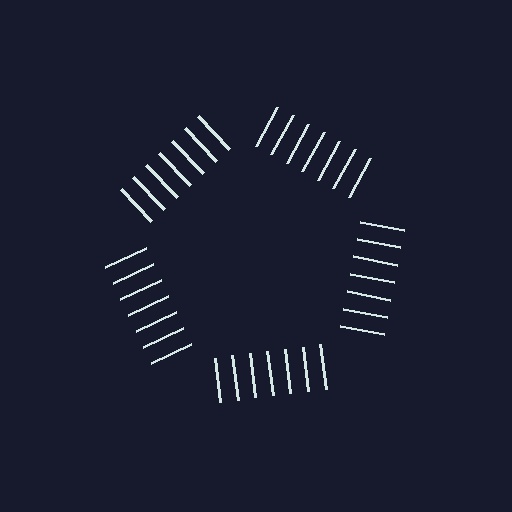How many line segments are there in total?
35 — 7 along each of the 5 edges.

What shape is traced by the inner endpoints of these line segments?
An illusory pentagon — the line segments terminate on its edges but no continuous stroke is drawn.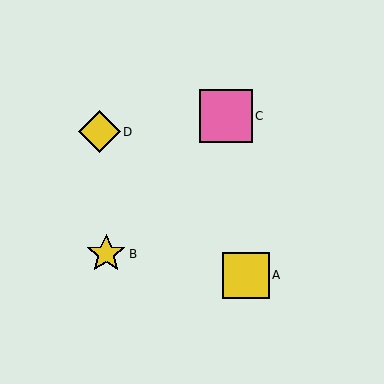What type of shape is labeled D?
Shape D is a yellow diamond.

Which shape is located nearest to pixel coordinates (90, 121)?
The yellow diamond (labeled D) at (99, 132) is nearest to that location.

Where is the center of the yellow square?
The center of the yellow square is at (246, 275).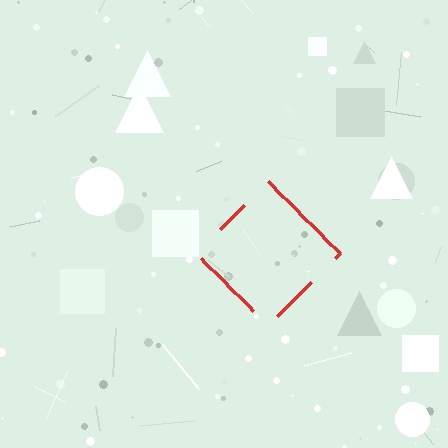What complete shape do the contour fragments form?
The contour fragments form a diamond.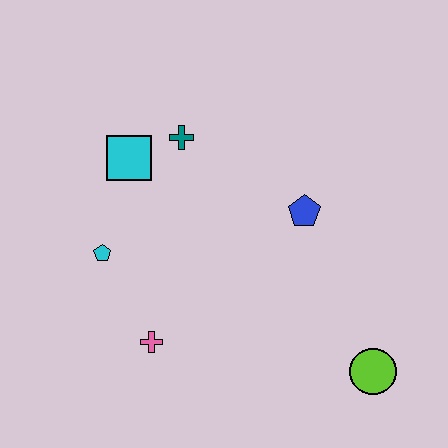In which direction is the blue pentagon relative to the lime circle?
The blue pentagon is above the lime circle.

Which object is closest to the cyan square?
The teal cross is closest to the cyan square.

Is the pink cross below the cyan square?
Yes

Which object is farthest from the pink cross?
The lime circle is farthest from the pink cross.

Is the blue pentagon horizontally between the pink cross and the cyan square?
No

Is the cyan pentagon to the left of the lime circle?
Yes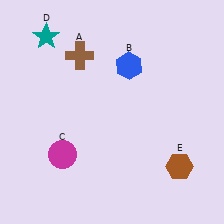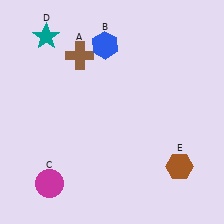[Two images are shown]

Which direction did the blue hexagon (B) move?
The blue hexagon (B) moved left.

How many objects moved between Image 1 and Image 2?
2 objects moved between the two images.